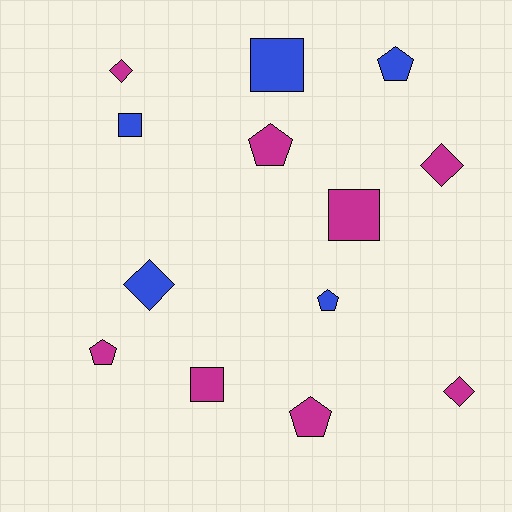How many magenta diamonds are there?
There are 3 magenta diamonds.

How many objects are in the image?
There are 13 objects.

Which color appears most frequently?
Magenta, with 8 objects.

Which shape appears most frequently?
Pentagon, with 5 objects.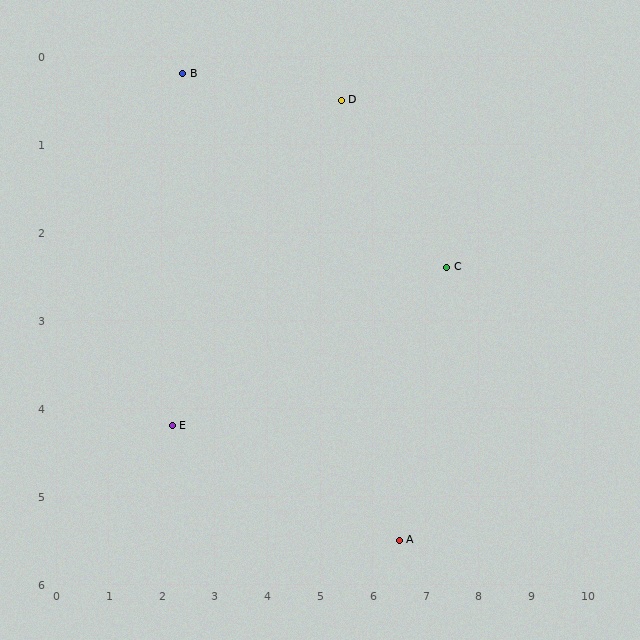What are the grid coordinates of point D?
Point D is at approximately (5.4, 0.5).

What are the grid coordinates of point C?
Point C is at approximately (7.4, 2.4).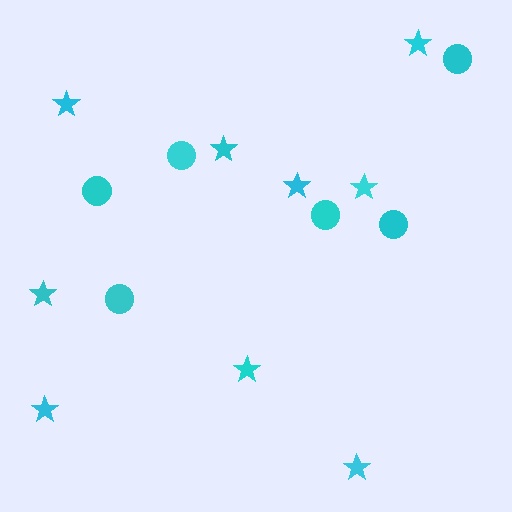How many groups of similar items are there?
There are 2 groups: one group of circles (6) and one group of stars (9).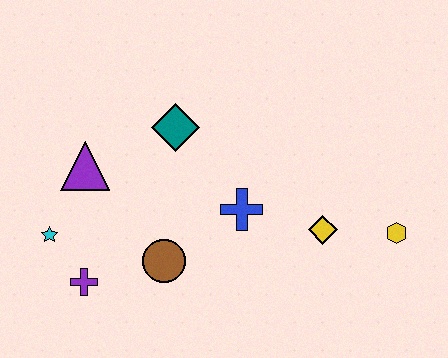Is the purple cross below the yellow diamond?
Yes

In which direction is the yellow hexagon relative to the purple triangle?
The yellow hexagon is to the right of the purple triangle.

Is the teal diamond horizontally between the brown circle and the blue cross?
Yes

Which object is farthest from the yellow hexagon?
The cyan star is farthest from the yellow hexagon.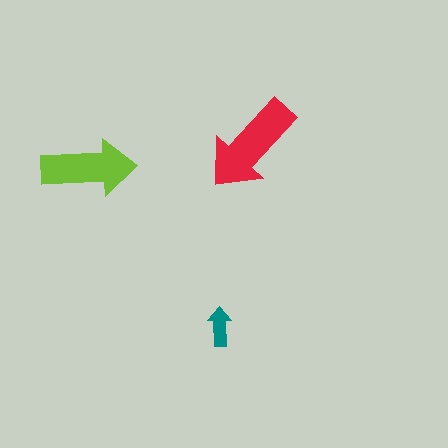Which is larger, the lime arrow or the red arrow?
The red one.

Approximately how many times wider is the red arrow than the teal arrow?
About 2.5 times wider.